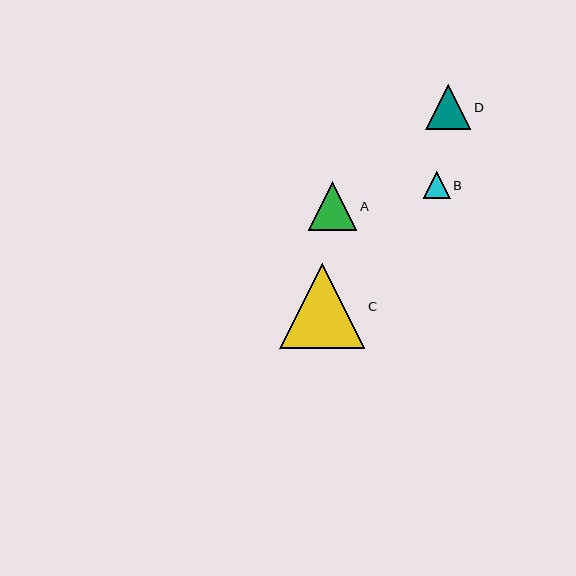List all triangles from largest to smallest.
From largest to smallest: C, A, D, B.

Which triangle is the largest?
Triangle C is the largest with a size of approximately 86 pixels.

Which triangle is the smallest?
Triangle B is the smallest with a size of approximately 27 pixels.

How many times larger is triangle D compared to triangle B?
Triangle D is approximately 1.7 times the size of triangle B.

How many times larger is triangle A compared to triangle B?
Triangle A is approximately 1.8 times the size of triangle B.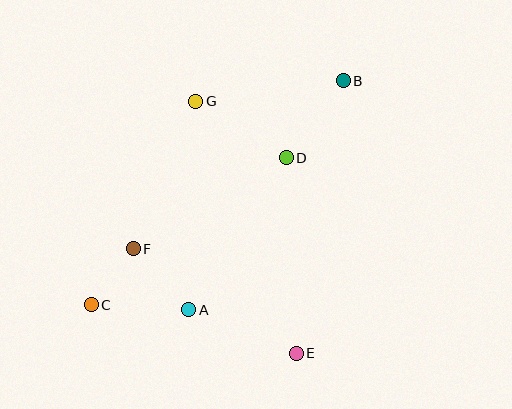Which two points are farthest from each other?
Points B and C are farthest from each other.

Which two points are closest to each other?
Points C and F are closest to each other.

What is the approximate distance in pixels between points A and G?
The distance between A and G is approximately 208 pixels.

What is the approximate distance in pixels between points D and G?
The distance between D and G is approximately 106 pixels.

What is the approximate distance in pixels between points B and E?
The distance between B and E is approximately 277 pixels.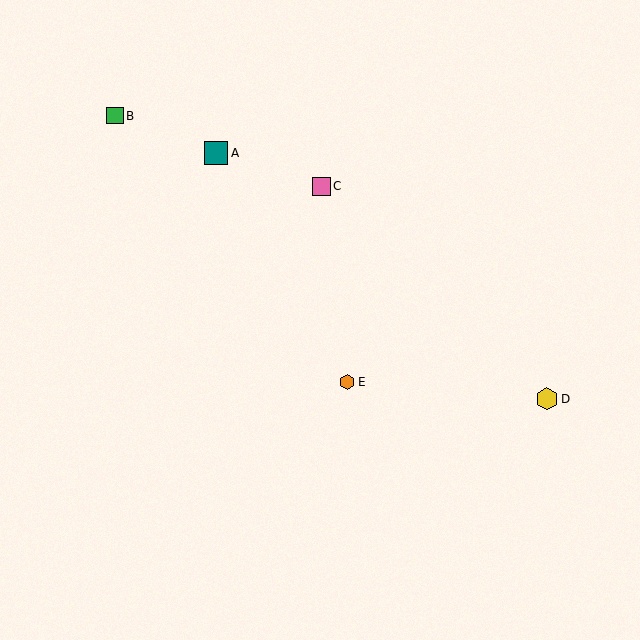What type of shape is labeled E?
Shape E is an orange hexagon.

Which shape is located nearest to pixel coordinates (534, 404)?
The yellow hexagon (labeled D) at (547, 399) is nearest to that location.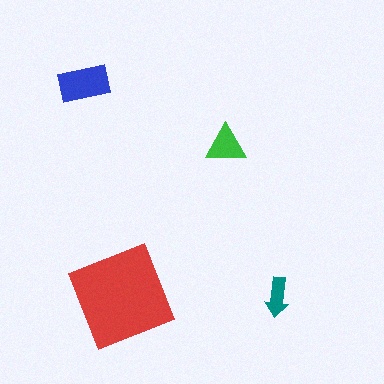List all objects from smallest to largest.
The teal arrow, the green triangle, the blue rectangle, the red diamond.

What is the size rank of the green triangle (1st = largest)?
3rd.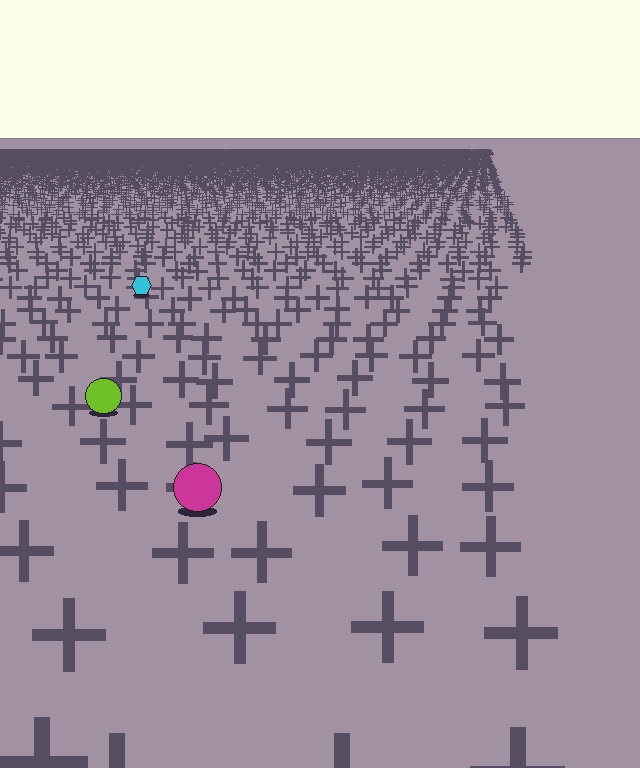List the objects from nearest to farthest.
From nearest to farthest: the magenta circle, the lime circle, the cyan hexagon.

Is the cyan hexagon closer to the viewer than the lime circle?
No. The lime circle is closer — you can tell from the texture gradient: the ground texture is coarser near it.